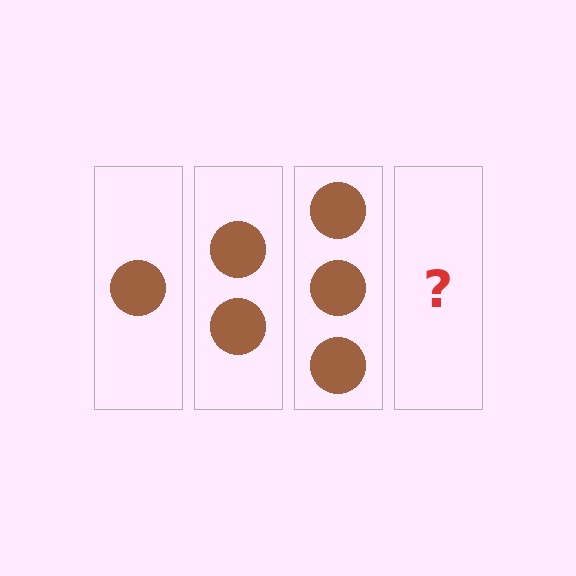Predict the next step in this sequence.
The next step is 4 circles.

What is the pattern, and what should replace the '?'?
The pattern is that each step adds one more circle. The '?' should be 4 circles.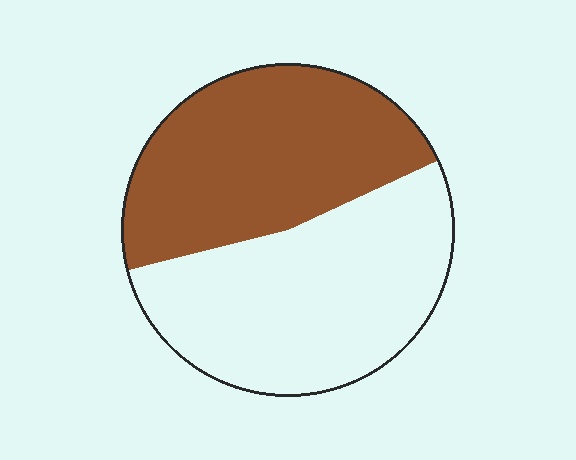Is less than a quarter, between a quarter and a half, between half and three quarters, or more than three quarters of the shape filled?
Between a quarter and a half.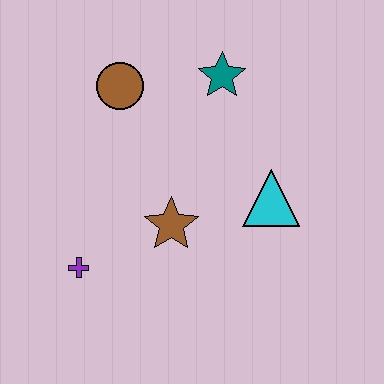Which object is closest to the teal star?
The brown circle is closest to the teal star.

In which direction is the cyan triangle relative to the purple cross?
The cyan triangle is to the right of the purple cross.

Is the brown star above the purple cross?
Yes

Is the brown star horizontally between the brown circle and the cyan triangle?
Yes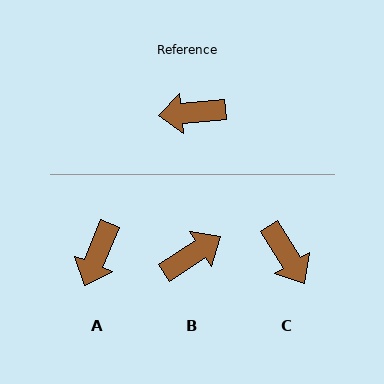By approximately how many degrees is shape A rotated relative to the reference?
Approximately 62 degrees counter-clockwise.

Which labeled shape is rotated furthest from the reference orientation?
B, about 153 degrees away.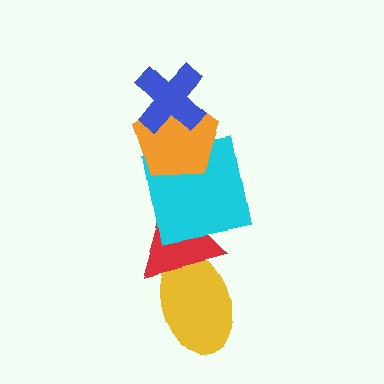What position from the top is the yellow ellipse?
The yellow ellipse is 5th from the top.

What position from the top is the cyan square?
The cyan square is 3rd from the top.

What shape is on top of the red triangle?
The cyan square is on top of the red triangle.